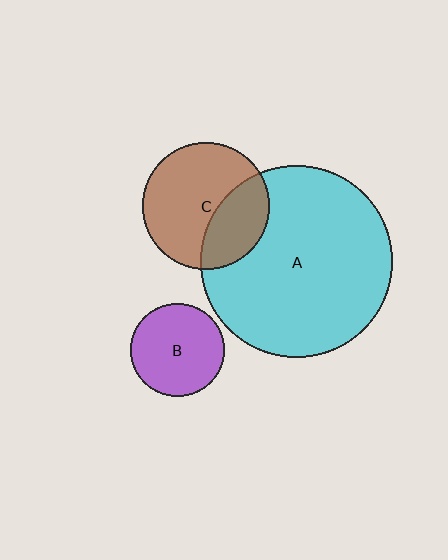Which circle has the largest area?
Circle A (cyan).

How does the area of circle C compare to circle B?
Approximately 1.9 times.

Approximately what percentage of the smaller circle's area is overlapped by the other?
Approximately 35%.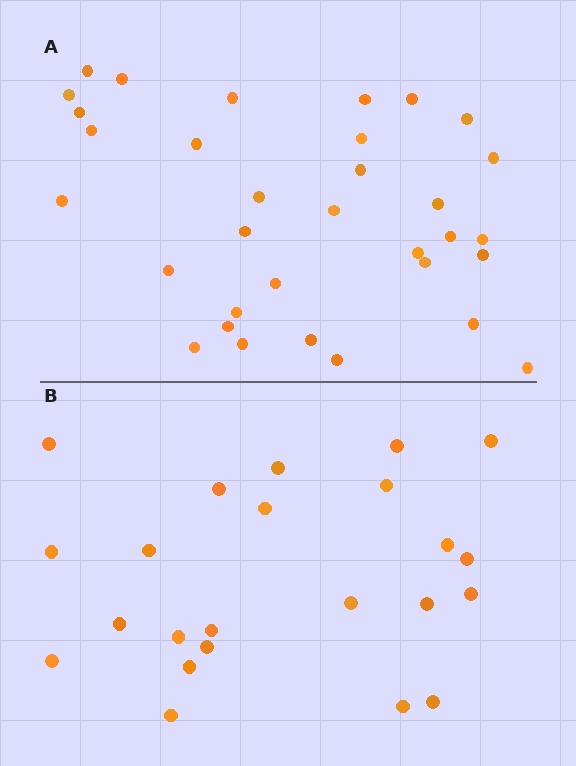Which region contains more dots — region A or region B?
Region A (the top region) has more dots.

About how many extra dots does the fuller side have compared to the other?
Region A has roughly 10 or so more dots than region B.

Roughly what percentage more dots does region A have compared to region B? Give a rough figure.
About 45% more.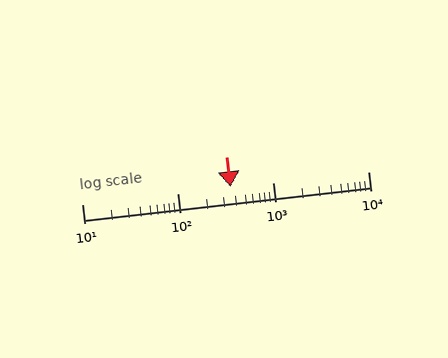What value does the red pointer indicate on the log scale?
The pointer indicates approximately 360.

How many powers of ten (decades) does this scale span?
The scale spans 3 decades, from 10 to 10000.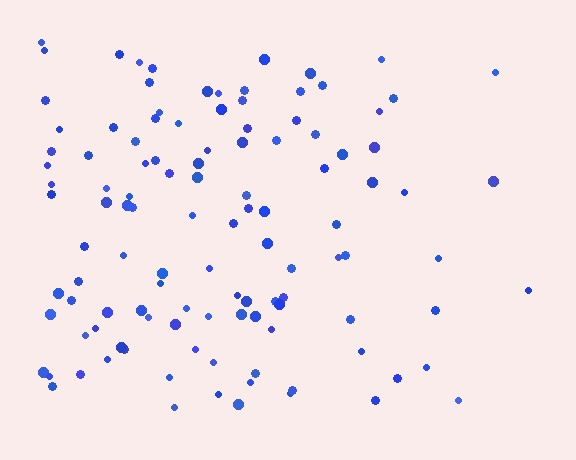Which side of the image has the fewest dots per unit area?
The right.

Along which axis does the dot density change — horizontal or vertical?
Horizontal.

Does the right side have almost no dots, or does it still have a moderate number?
Still a moderate number, just noticeably fewer than the left.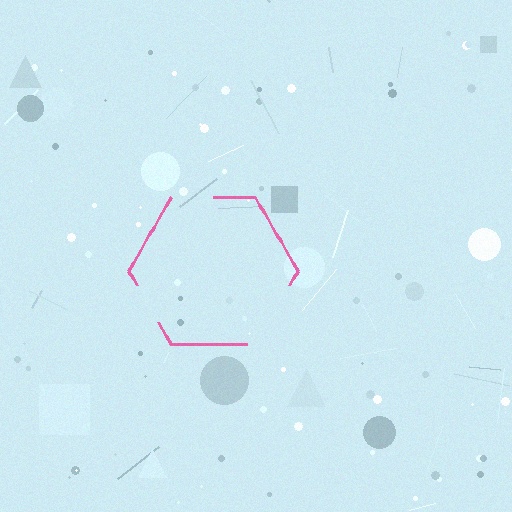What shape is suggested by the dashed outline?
The dashed outline suggests a hexagon.